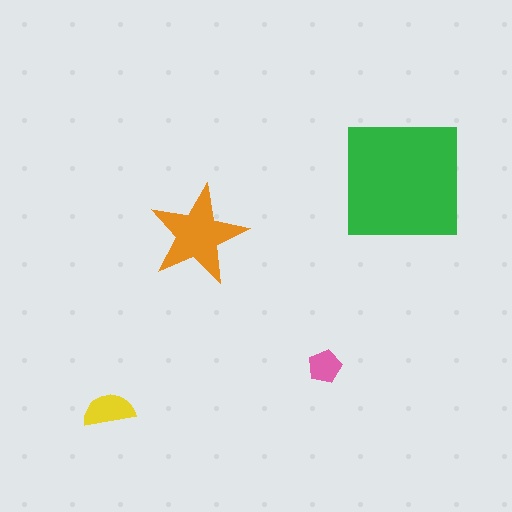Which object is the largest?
The green square.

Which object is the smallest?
The pink pentagon.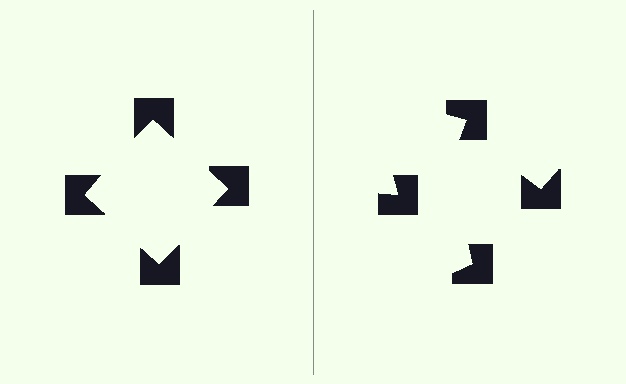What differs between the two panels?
The notched squares are positioned identically on both sides; only the wedge orientations differ. On the left they align to a square; on the right they are misaligned.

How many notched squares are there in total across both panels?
8 — 4 on each side.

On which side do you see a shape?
An illusory square appears on the left side. On the right side the wedge cuts are rotated, so no coherent shape forms.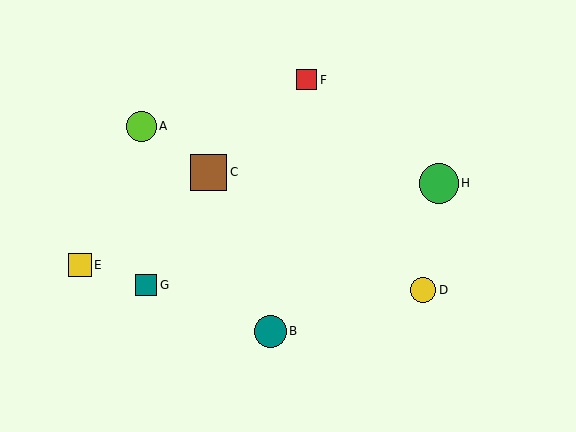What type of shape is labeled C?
Shape C is a brown square.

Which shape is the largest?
The green circle (labeled H) is the largest.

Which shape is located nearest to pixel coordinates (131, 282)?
The teal square (labeled G) at (146, 285) is nearest to that location.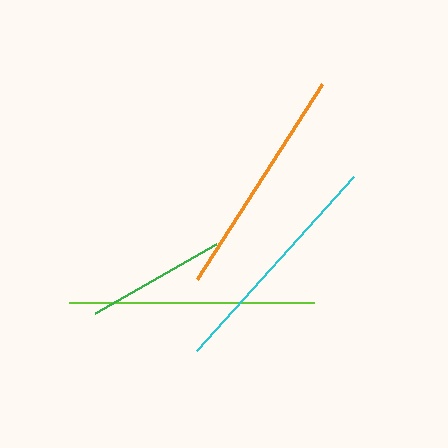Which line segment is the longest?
The lime line is the longest at approximately 245 pixels.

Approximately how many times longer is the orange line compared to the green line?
The orange line is approximately 1.7 times the length of the green line.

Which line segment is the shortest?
The green line is the shortest at approximately 139 pixels.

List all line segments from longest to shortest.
From longest to shortest: lime, cyan, orange, green.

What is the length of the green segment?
The green segment is approximately 139 pixels long.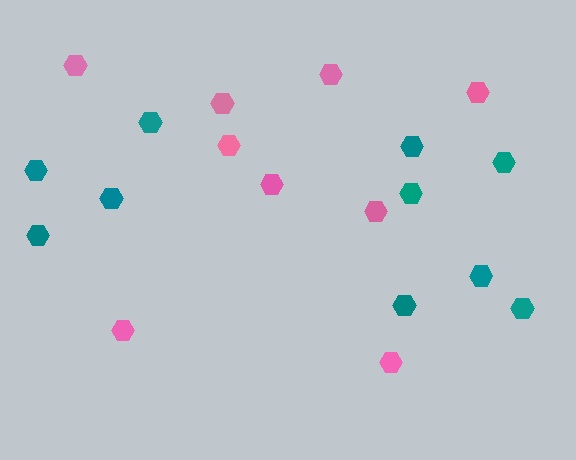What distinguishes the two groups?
There are 2 groups: one group of pink hexagons (9) and one group of teal hexagons (10).